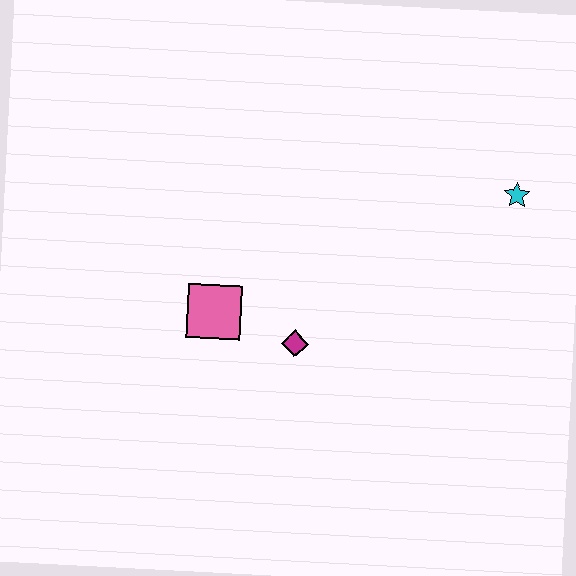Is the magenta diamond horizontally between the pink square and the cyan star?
Yes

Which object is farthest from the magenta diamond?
The cyan star is farthest from the magenta diamond.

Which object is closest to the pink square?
The magenta diamond is closest to the pink square.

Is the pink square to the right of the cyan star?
No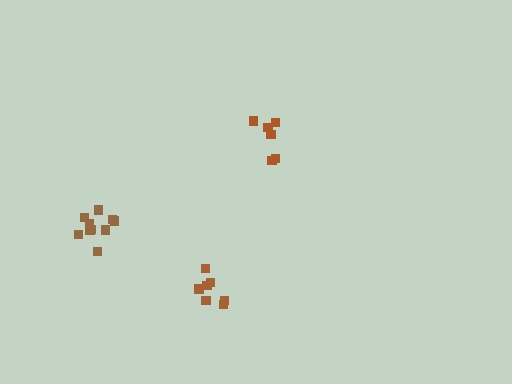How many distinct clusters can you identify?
There are 3 distinct clusters.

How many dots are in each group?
Group 1: 7 dots, Group 2: 10 dots, Group 3: 7 dots (24 total).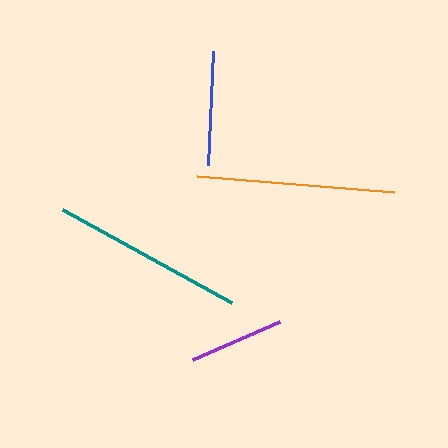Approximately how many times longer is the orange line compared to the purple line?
The orange line is approximately 2.1 times the length of the purple line.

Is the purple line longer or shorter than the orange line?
The orange line is longer than the purple line.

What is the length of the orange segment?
The orange segment is approximately 198 pixels long.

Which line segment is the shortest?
The purple line is the shortest at approximately 95 pixels.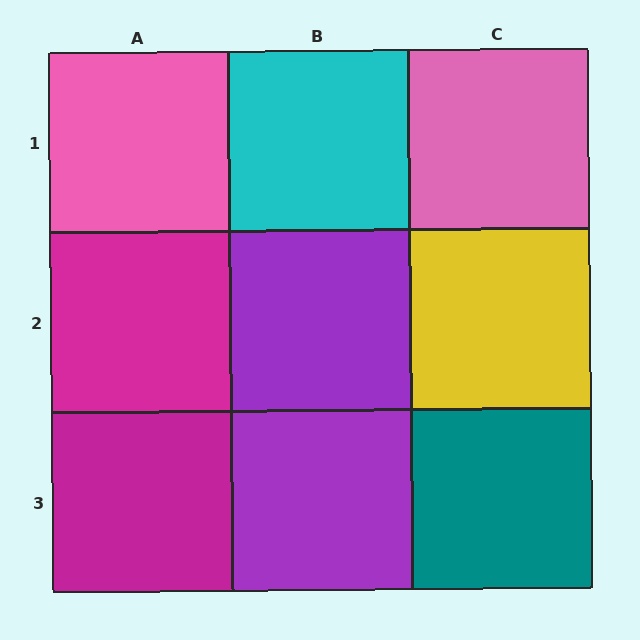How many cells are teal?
1 cell is teal.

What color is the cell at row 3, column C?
Teal.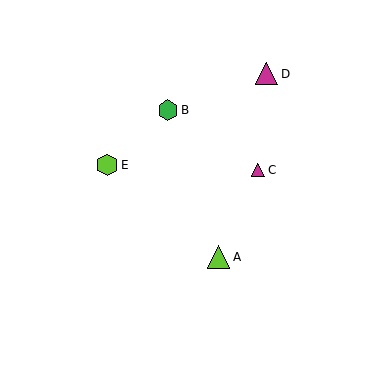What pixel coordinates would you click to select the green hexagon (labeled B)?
Click at (168, 110) to select the green hexagon B.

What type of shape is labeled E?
Shape E is a lime hexagon.